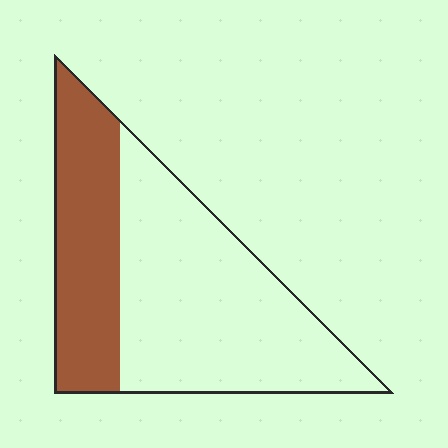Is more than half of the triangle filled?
No.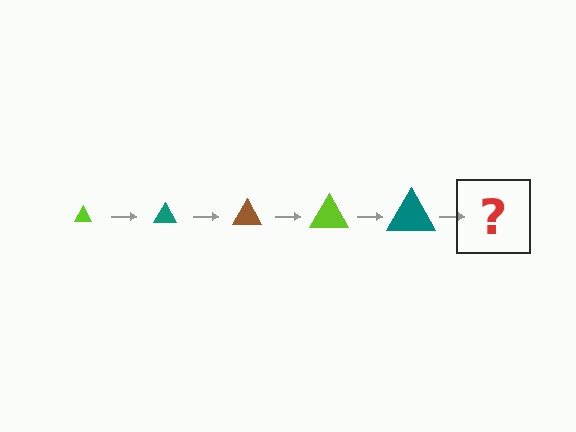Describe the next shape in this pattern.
It should be a brown triangle, larger than the previous one.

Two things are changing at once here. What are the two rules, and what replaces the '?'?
The two rules are that the triangle grows larger each step and the color cycles through lime, teal, and brown. The '?' should be a brown triangle, larger than the previous one.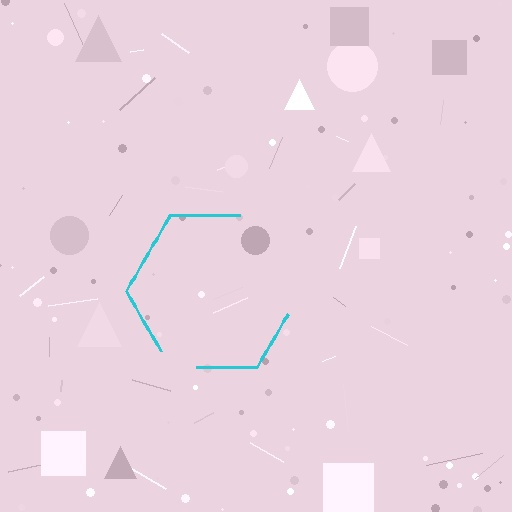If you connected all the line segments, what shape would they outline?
They would outline a hexagon.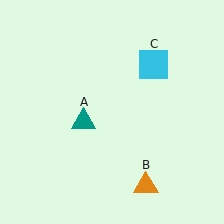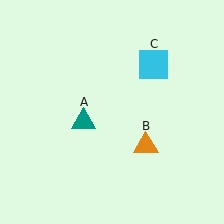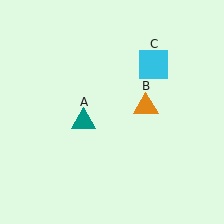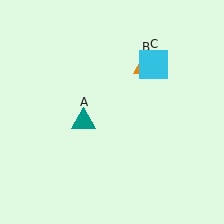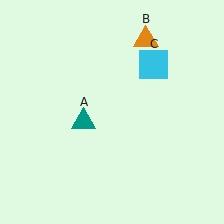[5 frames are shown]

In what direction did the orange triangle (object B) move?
The orange triangle (object B) moved up.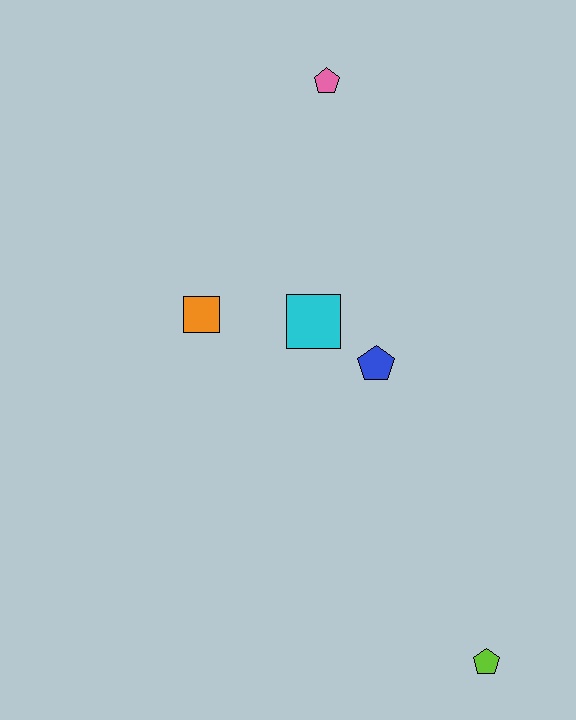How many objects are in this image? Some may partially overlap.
There are 5 objects.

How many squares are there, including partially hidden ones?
There are 2 squares.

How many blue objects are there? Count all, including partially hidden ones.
There is 1 blue object.